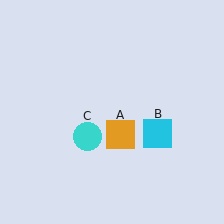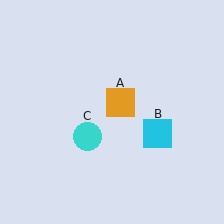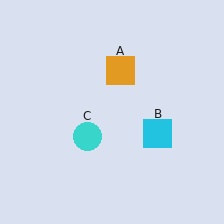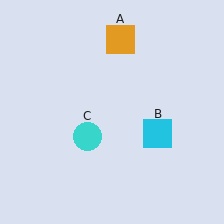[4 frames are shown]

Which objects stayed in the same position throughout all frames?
Cyan square (object B) and cyan circle (object C) remained stationary.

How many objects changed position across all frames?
1 object changed position: orange square (object A).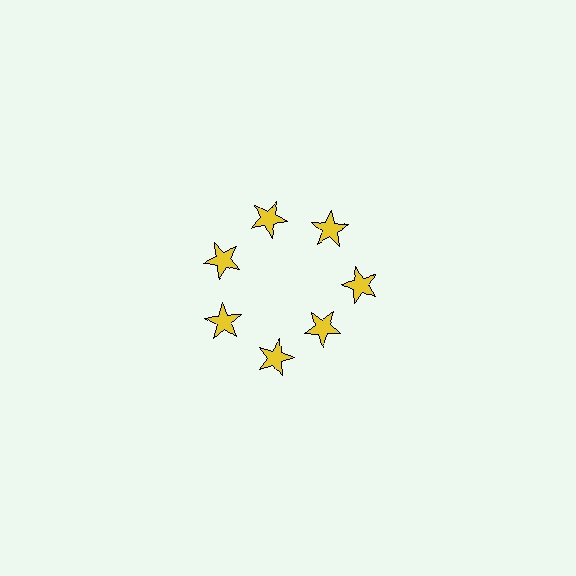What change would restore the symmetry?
The symmetry would be restored by moving it outward, back onto the ring so that all 7 stars sit at equal angles and equal distance from the center.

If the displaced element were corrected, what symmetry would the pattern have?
It would have 7-fold rotational symmetry — the pattern would map onto itself every 51 degrees.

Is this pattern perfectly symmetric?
No. The 7 yellow stars are arranged in a ring, but one element near the 5 o'clock position is pulled inward toward the center, breaking the 7-fold rotational symmetry.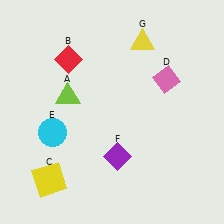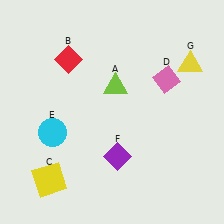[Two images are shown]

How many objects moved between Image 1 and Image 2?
2 objects moved between the two images.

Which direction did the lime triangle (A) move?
The lime triangle (A) moved right.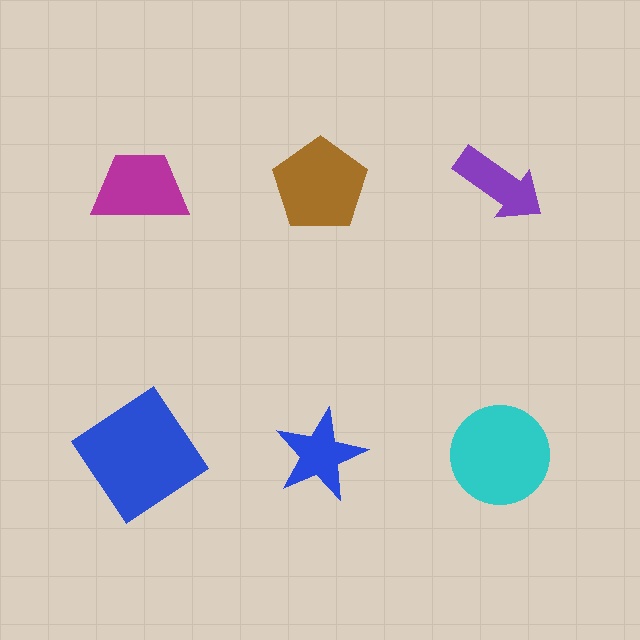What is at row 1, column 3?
A purple arrow.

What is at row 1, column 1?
A magenta trapezoid.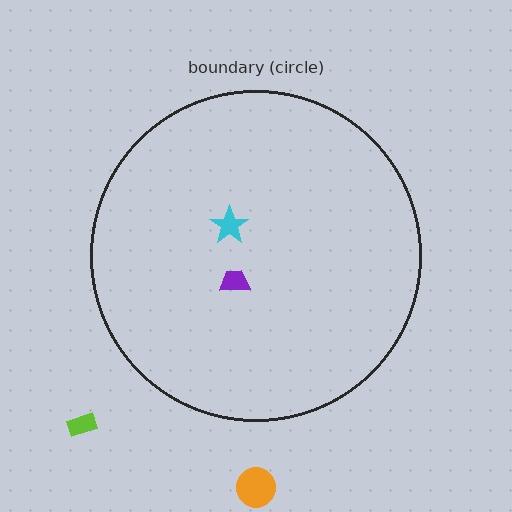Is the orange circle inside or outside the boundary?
Outside.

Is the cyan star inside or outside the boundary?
Inside.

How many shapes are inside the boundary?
2 inside, 2 outside.